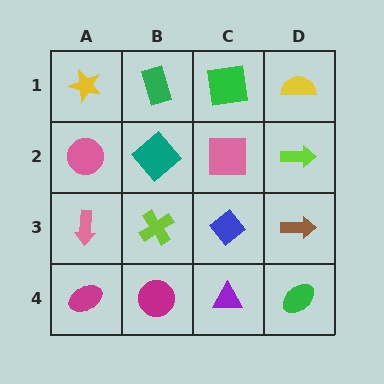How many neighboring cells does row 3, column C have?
4.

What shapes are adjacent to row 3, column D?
A lime arrow (row 2, column D), a green ellipse (row 4, column D), a blue diamond (row 3, column C).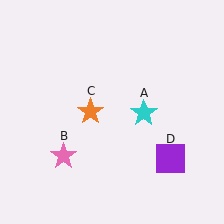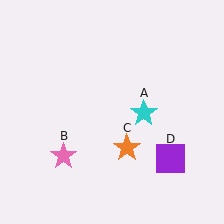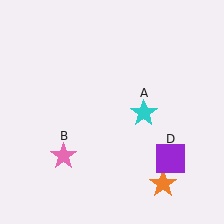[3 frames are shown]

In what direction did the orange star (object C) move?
The orange star (object C) moved down and to the right.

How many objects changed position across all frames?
1 object changed position: orange star (object C).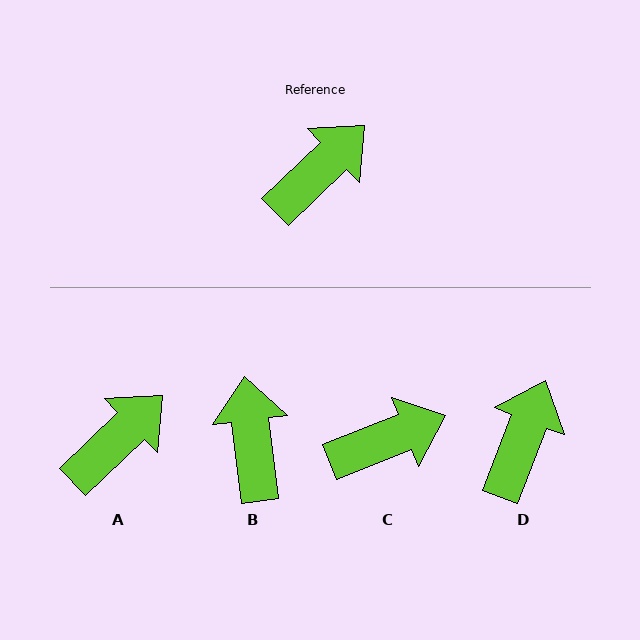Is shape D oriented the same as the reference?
No, it is off by about 25 degrees.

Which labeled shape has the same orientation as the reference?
A.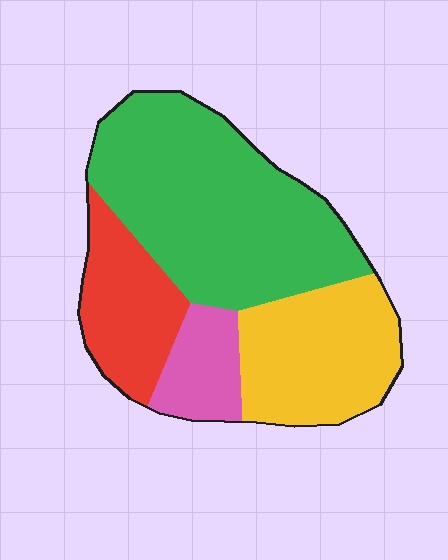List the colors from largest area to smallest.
From largest to smallest: green, yellow, red, pink.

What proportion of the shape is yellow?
Yellow covers 25% of the shape.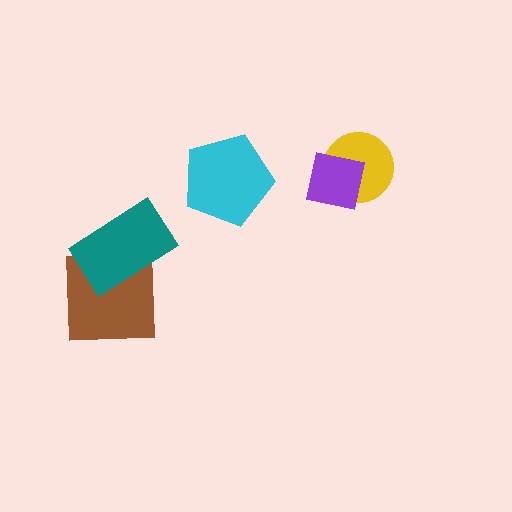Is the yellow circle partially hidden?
Yes, it is partially covered by another shape.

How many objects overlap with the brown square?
1 object overlaps with the brown square.